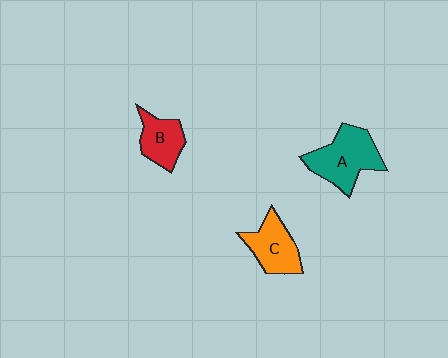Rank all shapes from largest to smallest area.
From largest to smallest: A (teal), C (orange), B (red).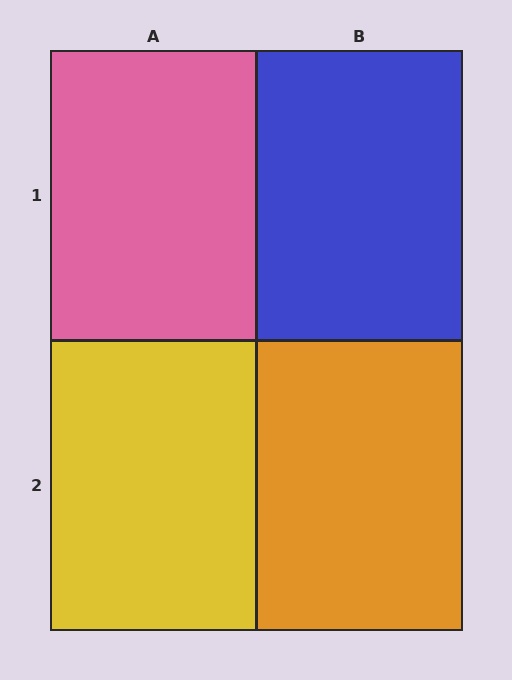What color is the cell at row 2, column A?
Yellow.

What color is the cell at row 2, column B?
Orange.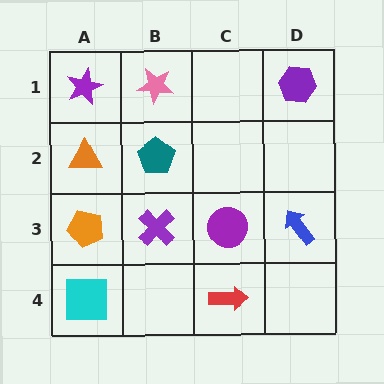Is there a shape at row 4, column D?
No, that cell is empty.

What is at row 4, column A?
A cyan square.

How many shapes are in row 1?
3 shapes.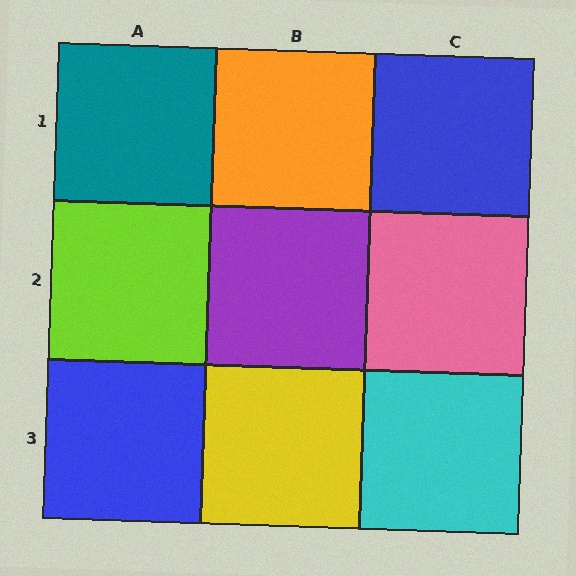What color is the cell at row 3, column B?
Yellow.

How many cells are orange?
1 cell is orange.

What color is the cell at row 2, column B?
Purple.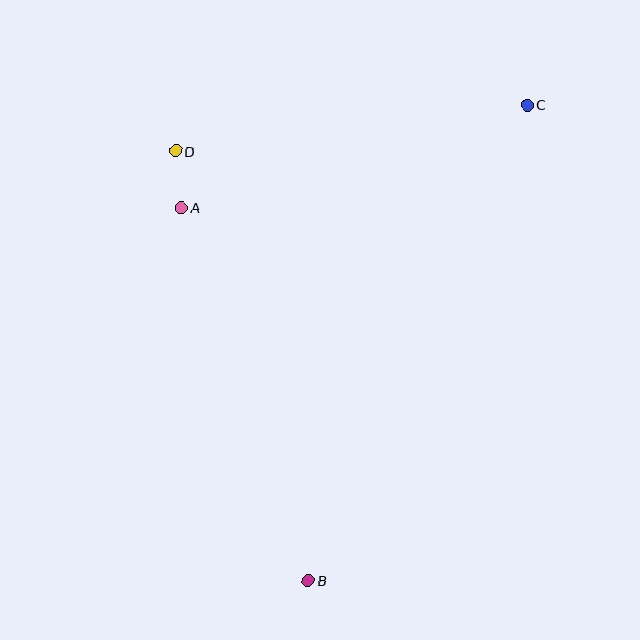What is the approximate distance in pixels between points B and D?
The distance between B and D is approximately 450 pixels.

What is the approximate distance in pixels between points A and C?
The distance between A and C is approximately 361 pixels.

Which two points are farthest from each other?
Points B and C are farthest from each other.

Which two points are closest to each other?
Points A and D are closest to each other.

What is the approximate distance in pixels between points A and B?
The distance between A and B is approximately 394 pixels.